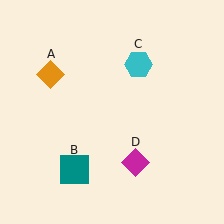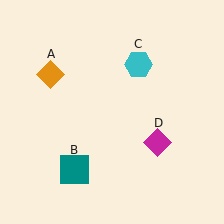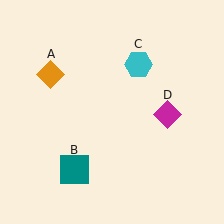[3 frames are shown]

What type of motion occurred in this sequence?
The magenta diamond (object D) rotated counterclockwise around the center of the scene.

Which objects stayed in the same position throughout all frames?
Orange diamond (object A) and teal square (object B) and cyan hexagon (object C) remained stationary.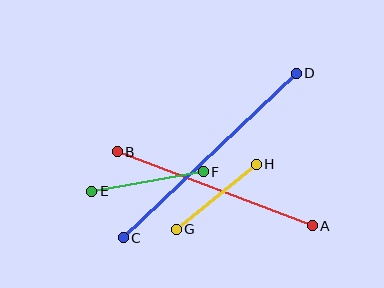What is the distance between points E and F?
The distance is approximately 113 pixels.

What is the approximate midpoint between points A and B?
The midpoint is at approximately (215, 189) pixels.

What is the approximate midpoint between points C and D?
The midpoint is at approximately (210, 155) pixels.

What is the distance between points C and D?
The distance is approximately 239 pixels.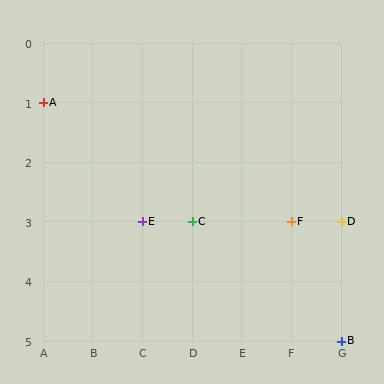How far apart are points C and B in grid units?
Points C and B are 3 columns and 2 rows apart (about 3.6 grid units diagonally).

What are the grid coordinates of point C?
Point C is at grid coordinates (D, 3).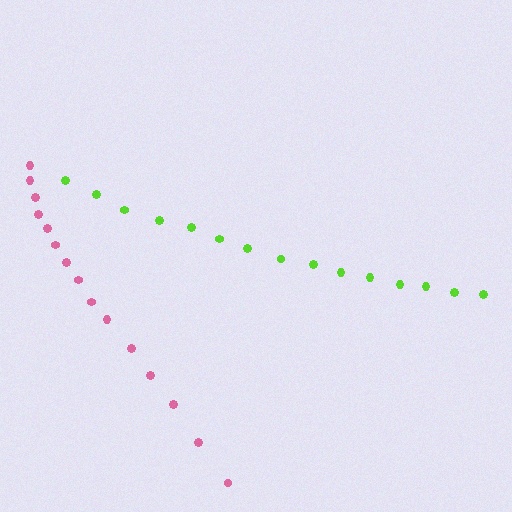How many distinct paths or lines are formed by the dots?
There are 2 distinct paths.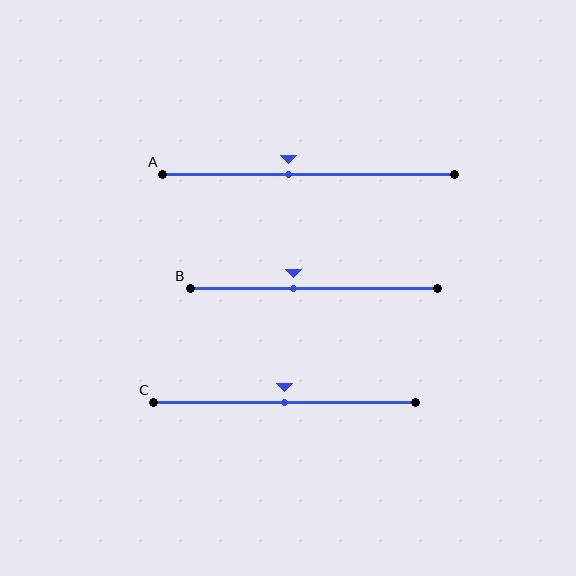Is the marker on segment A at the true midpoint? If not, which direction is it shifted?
No, the marker on segment A is shifted to the left by about 7% of the segment length.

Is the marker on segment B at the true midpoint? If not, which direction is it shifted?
No, the marker on segment B is shifted to the left by about 8% of the segment length.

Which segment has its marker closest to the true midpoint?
Segment C has its marker closest to the true midpoint.